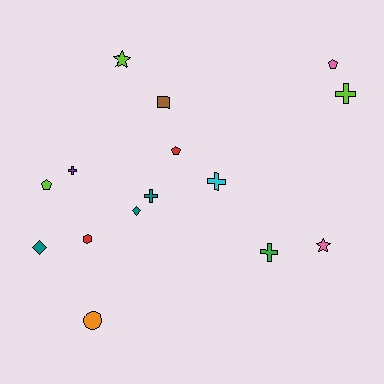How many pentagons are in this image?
There are 3 pentagons.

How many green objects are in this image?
There is 1 green object.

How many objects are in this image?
There are 15 objects.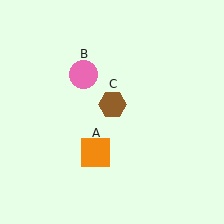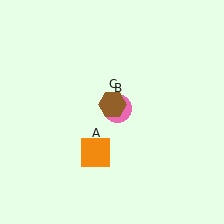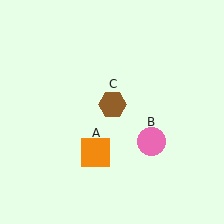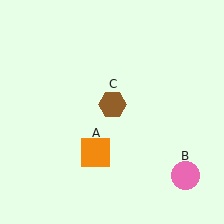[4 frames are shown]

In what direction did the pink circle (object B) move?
The pink circle (object B) moved down and to the right.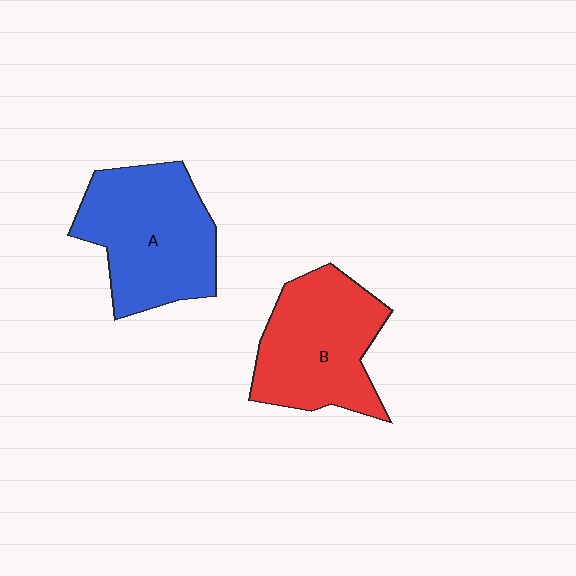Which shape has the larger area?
Shape A (blue).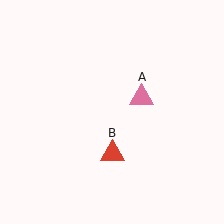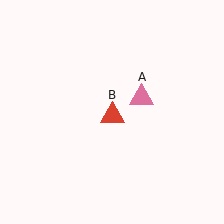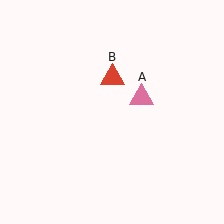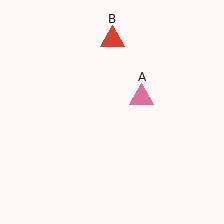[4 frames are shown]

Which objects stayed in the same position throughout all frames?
Pink triangle (object A) remained stationary.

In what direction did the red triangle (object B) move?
The red triangle (object B) moved up.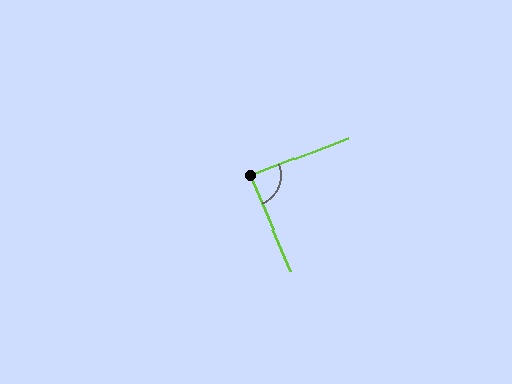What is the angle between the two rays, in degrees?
Approximately 88 degrees.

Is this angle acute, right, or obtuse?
It is approximately a right angle.